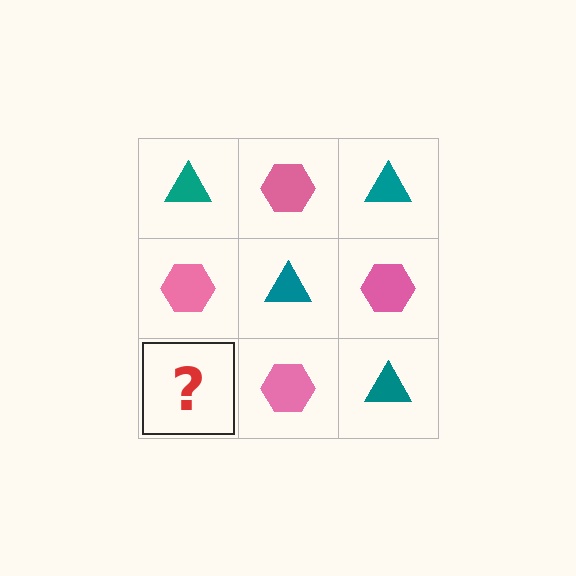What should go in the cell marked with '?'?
The missing cell should contain a teal triangle.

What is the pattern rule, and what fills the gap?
The rule is that it alternates teal triangle and pink hexagon in a checkerboard pattern. The gap should be filled with a teal triangle.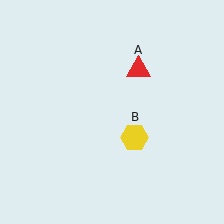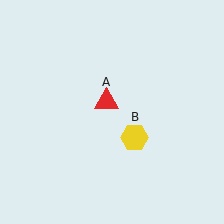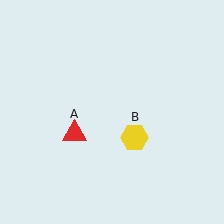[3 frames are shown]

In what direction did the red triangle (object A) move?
The red triangle (object A) moved down and to the left.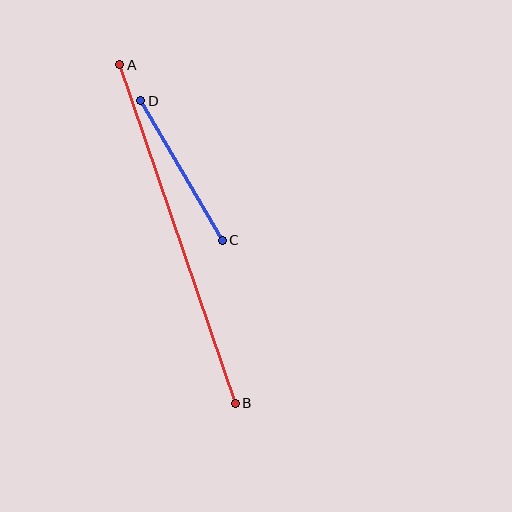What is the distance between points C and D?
The distance is approximately 162 pixels.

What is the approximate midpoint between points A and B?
The midpoint is at approximately (177, 234) pixels.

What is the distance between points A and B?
The distance is approximately 357 pixels.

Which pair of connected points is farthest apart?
Points A and B are farthest apart.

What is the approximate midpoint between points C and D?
The midpoint is at approximately (182, 171) pixels.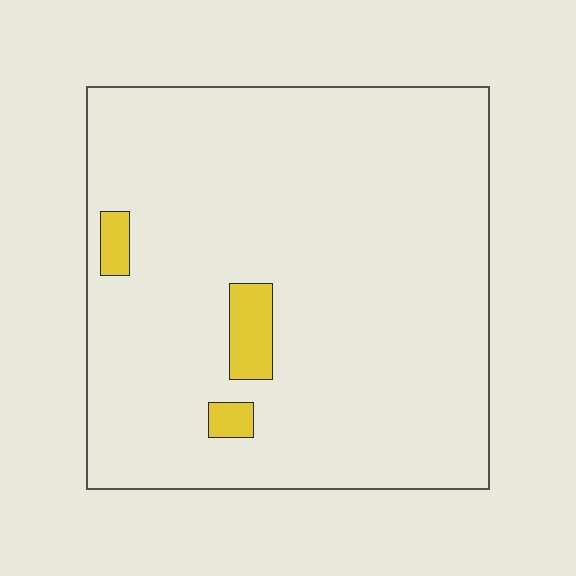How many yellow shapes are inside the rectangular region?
3.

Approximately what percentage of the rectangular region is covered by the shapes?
Approximately 5%.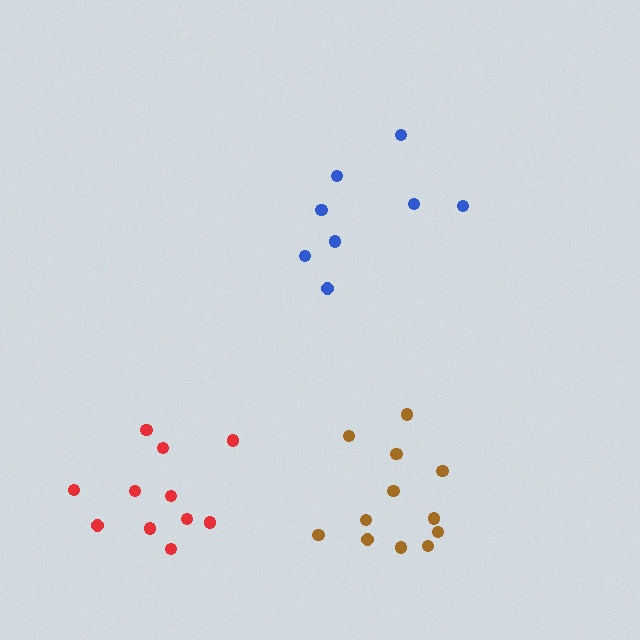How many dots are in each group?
Group 1: 11 dots, Group 2: 8 dots, Group 3: 12 dots (31 total).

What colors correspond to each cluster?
The clusters are colored: red, blue, brown.